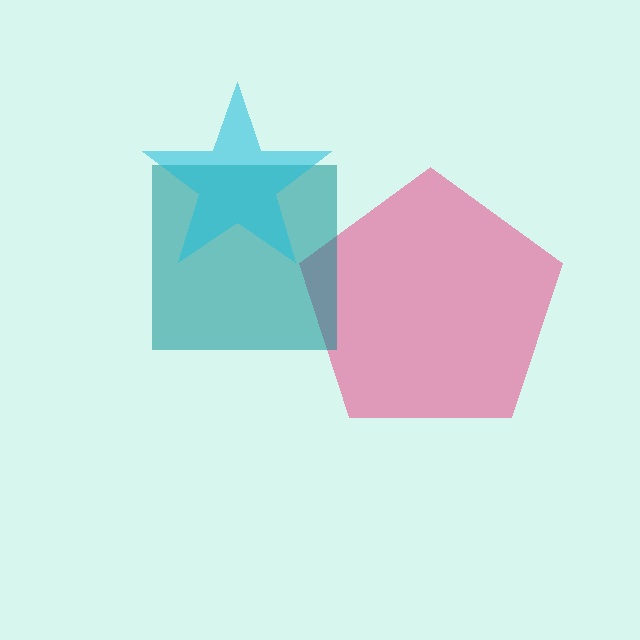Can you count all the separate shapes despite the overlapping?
Yes, there are 3 separate shapes.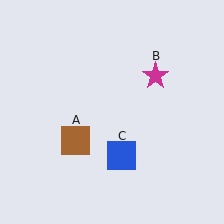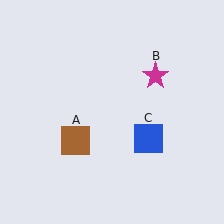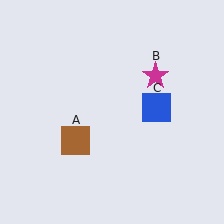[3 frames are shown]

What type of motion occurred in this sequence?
The blue square (object C) rotated counterclockwise around the center of the scene.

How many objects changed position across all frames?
1 object changed position: blue square (object C).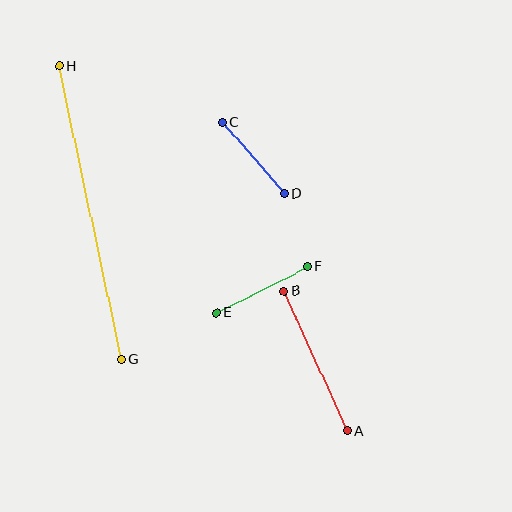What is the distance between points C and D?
The distance is approximately 94 pixels.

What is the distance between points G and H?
The distance is approximately 300 pixels.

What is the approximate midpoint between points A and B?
The midpoint is at approximately (316, 361) pixels.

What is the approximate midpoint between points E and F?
The midpoint is at approximately (262, 290) pixels.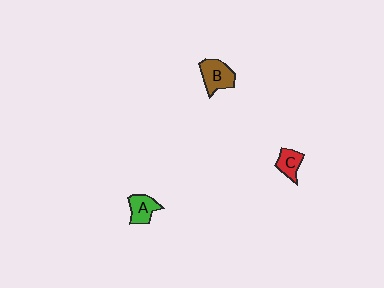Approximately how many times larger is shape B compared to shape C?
Approximately 1.5 times.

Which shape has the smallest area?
Shape C (red).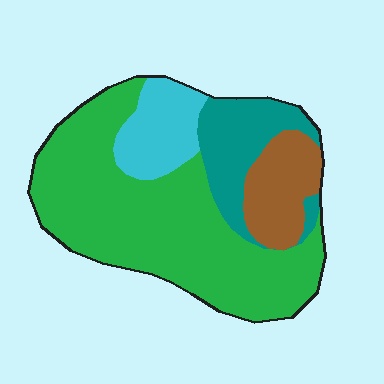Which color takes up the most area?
Green, at roughly 60%.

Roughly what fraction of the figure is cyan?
Cyan takes up about one eighth (1/8) of the figure.